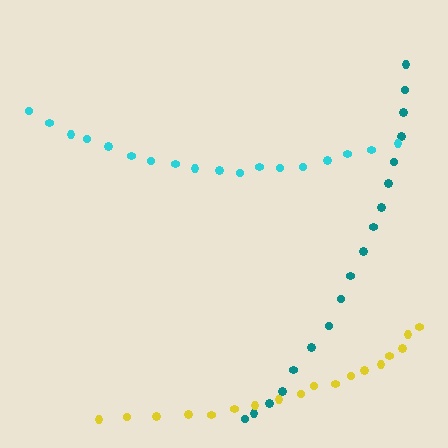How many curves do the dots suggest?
There are 3 distinct paths.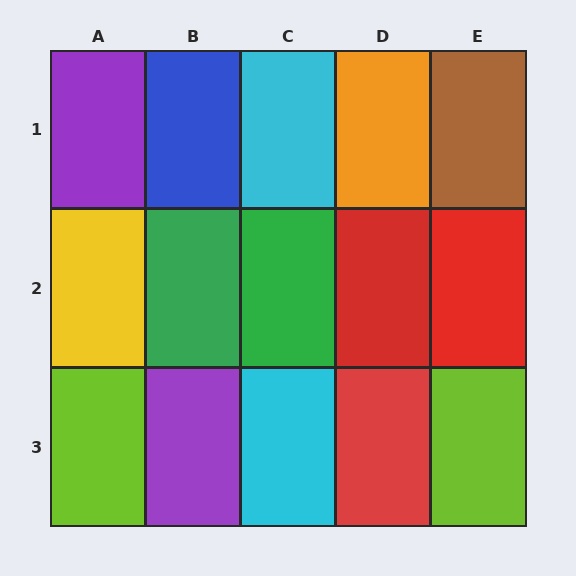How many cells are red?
3 cells are red.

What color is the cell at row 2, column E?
Red.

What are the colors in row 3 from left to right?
Lime, purple, cyan, red, lime.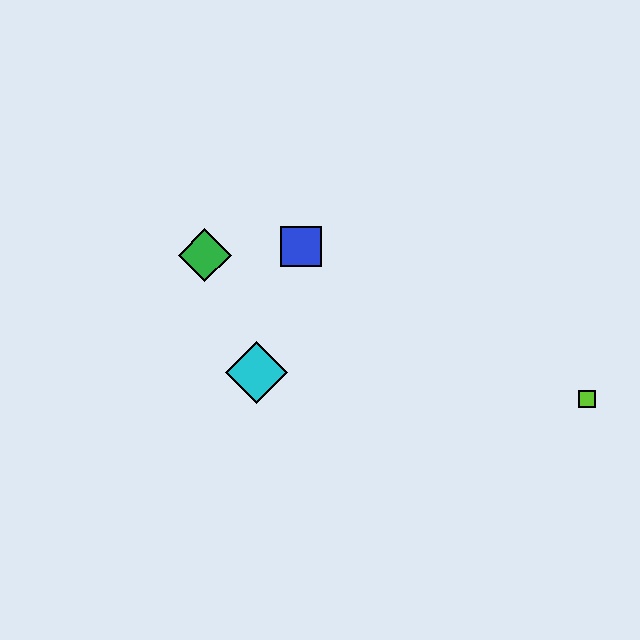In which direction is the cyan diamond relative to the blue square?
The cyan diamond is below the blue square.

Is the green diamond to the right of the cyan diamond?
No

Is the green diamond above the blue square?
No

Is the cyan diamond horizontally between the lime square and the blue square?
No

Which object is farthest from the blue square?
The lime square is farthest from the blue square.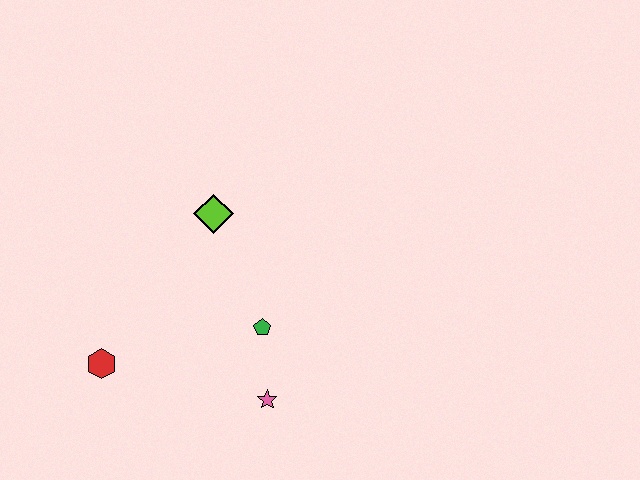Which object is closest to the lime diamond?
The green pentagon is closest to the lime diamond.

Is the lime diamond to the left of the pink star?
Yes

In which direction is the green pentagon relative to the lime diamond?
The green pentagon is below the lime diamond.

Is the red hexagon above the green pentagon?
No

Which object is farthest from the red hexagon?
The lime diamond is farthest from the red hexagon.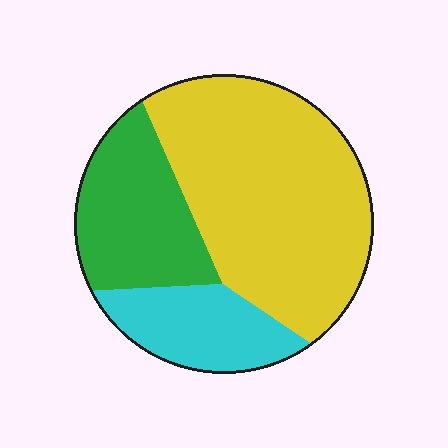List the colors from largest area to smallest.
From largest to smallest: yellow, green, cyan.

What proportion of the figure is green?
Green takes up between a sixth and a third of the figure.